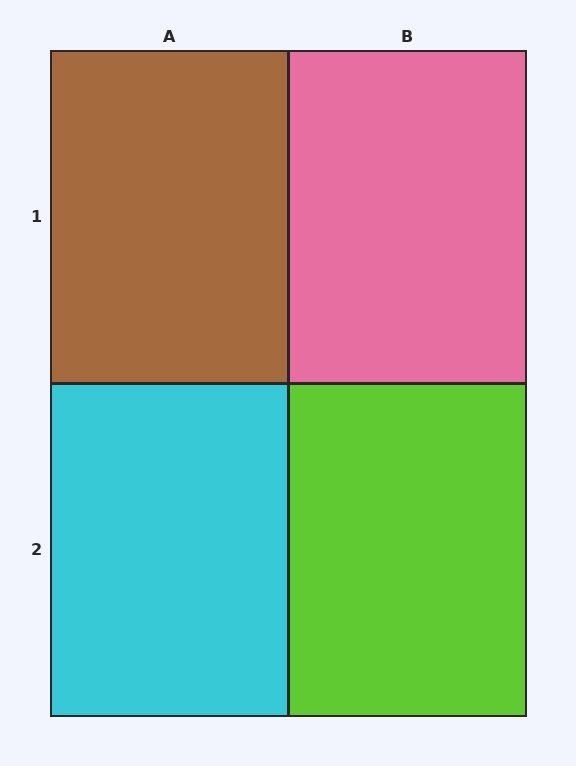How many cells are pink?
1 cell is pink.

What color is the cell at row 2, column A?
Cyan.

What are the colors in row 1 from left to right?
Brown, pink.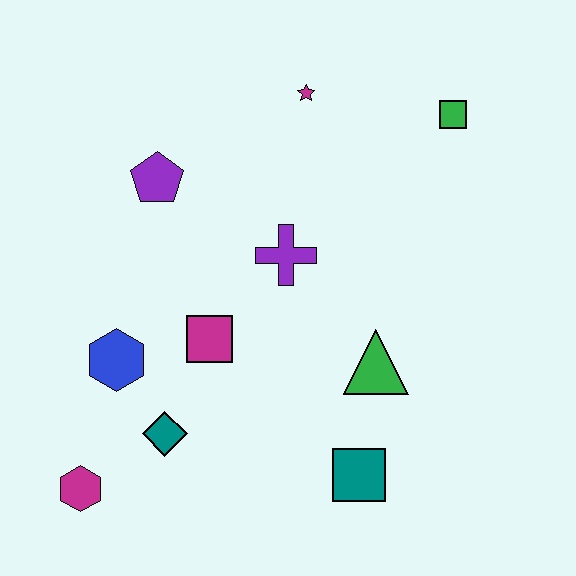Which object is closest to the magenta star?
The green square is closest to the magenta star.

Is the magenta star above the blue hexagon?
Yes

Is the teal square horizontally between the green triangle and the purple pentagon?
Yes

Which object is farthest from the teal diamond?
The green square is farthest from the teal diamond.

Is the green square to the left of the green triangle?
No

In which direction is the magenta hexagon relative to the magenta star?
The magenta hexagon is below the magenta star.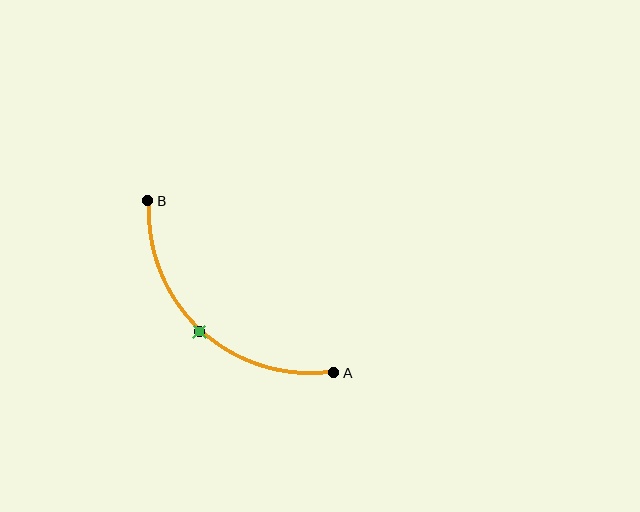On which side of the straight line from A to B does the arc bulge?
The arc bulges below and to the left of the straight line connecting A and B.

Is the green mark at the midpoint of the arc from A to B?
Yes. The green mark lies on the arc at equal arc-length from both A and B — it is the arc midpoint.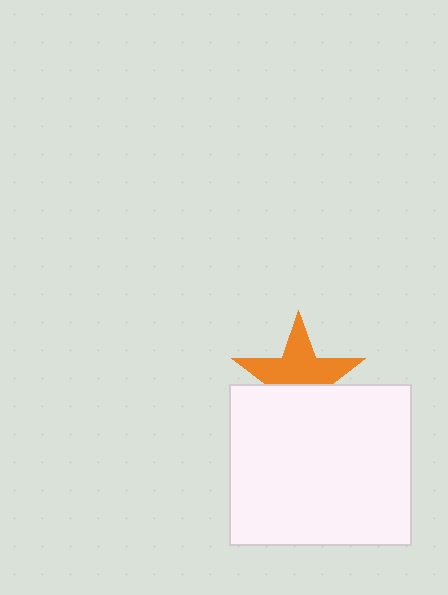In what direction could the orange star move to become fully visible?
The orange star could move up. That would shift it out from behind the white rectangle entirely.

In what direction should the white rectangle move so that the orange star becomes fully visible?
The white rectangle should move down. That is the shortest direction to clear the overlap and leave the orange star fully visible.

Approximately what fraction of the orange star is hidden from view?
Roughly 42% of the orange star is hidden behind the white rectangle.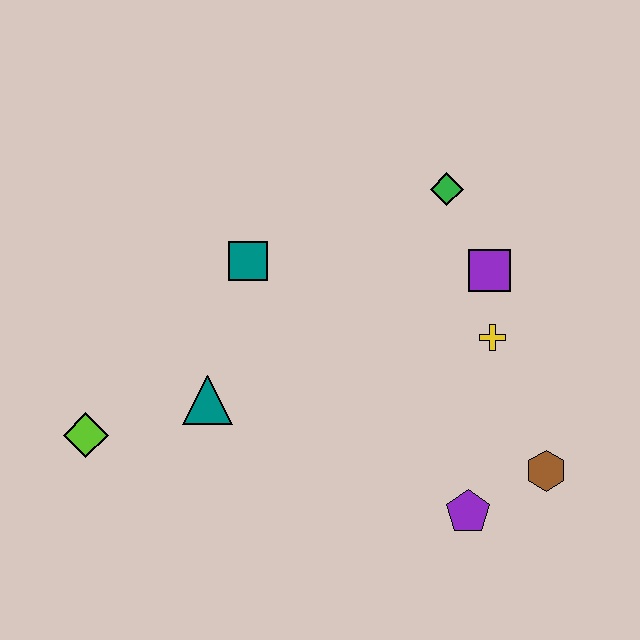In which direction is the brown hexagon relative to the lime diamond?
The brown hexagon is to the right of the lime diamond.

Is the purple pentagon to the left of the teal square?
No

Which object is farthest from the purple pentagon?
The lime diamond is farthest from the purple pentagon.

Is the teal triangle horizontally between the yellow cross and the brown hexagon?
No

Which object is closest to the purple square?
The yellow cross is closest to the purple square.